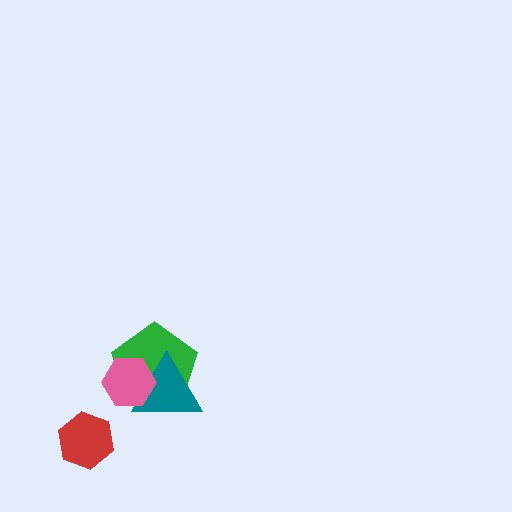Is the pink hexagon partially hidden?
No, no other shape covers it.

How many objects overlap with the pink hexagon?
2 objects overlap with the pink hexagon.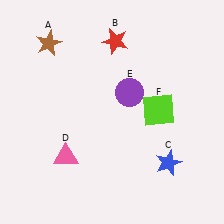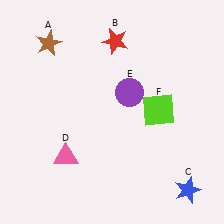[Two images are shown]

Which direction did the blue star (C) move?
The blue star (C) moved down.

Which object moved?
The blue star (C) moved down.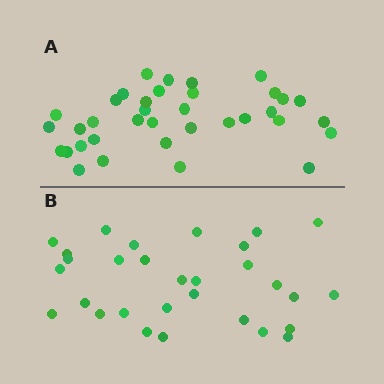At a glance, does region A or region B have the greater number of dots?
Region A (the top region) has more dots.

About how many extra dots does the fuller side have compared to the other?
Region A has about 6 more dots than region B.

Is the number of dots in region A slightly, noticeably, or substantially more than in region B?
Region A has only slightly more — the two regions are fairly close. The ratio is roughly 1.2 to 1.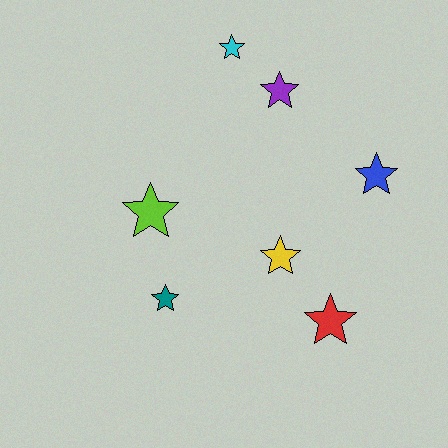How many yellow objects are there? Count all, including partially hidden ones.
There is 1 yellow object.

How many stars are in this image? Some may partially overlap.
There are 7 stars.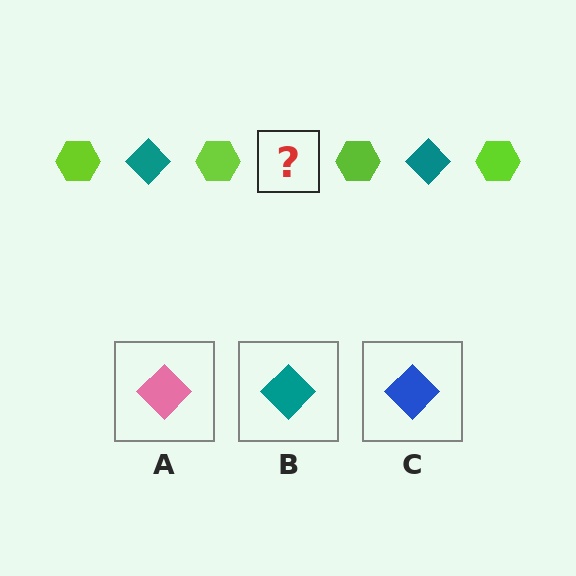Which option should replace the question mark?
Option B.